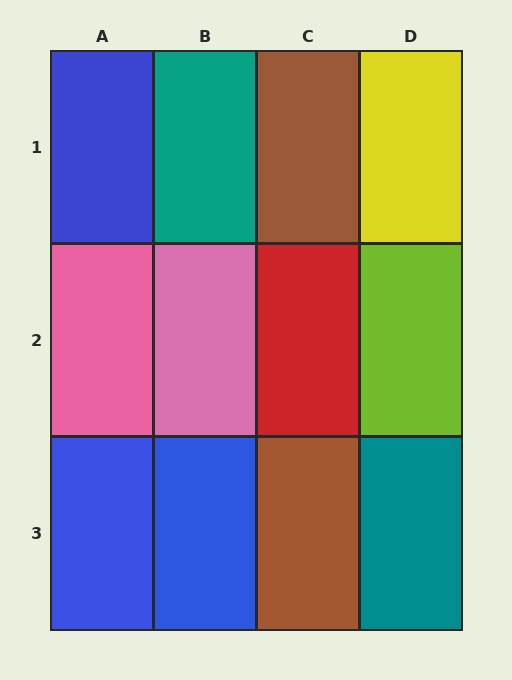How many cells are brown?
2 cells are brown.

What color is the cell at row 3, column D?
Teal.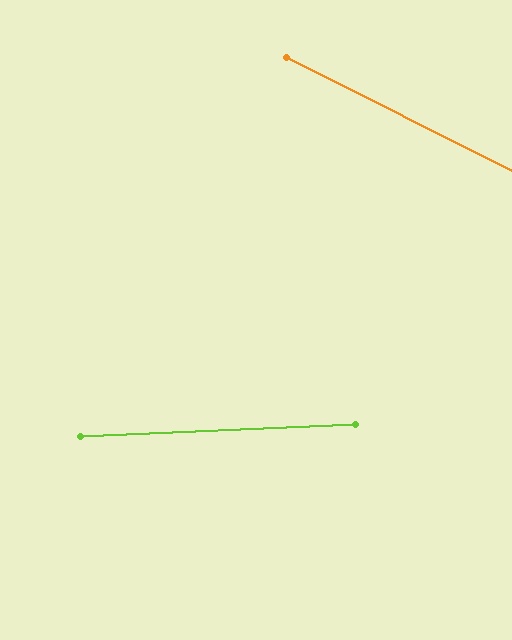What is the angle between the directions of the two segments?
Approximately 29 degrees.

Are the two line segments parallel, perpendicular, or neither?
Neither parallel nor perpendicular — they differ by about 29°.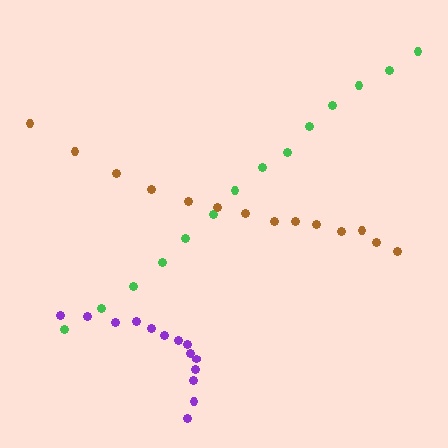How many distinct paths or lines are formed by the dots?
There are 3 distinct paths.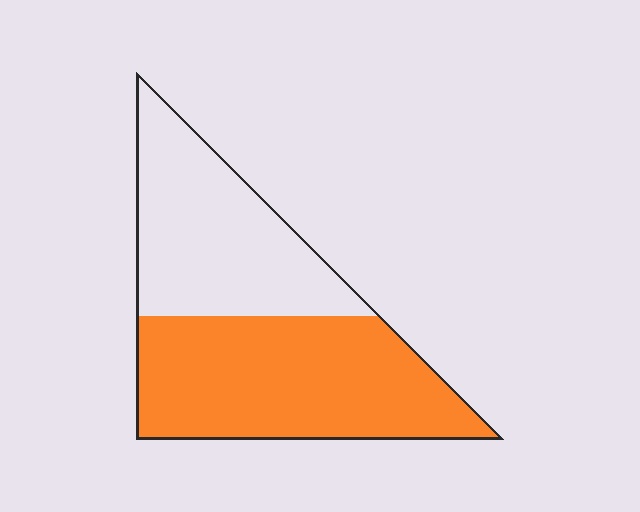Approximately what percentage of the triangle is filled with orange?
Approximately 55%.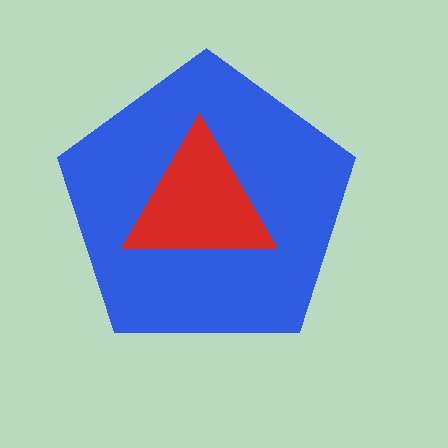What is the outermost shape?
The blue pentagon.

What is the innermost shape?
The red triangle.